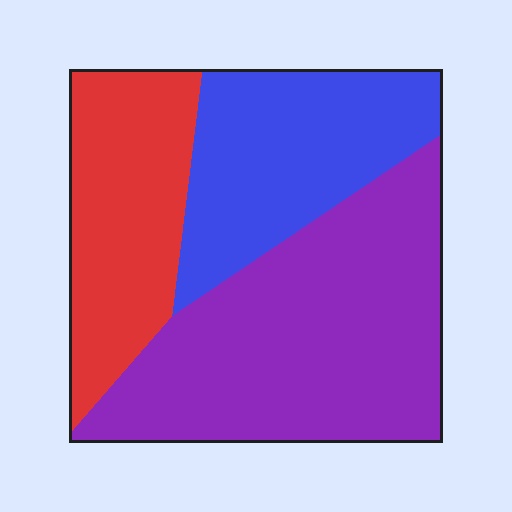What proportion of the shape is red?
Red takes up about one quarter (1/4) of the shape.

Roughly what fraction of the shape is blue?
Blue takes up between a sixth and a third of the shape.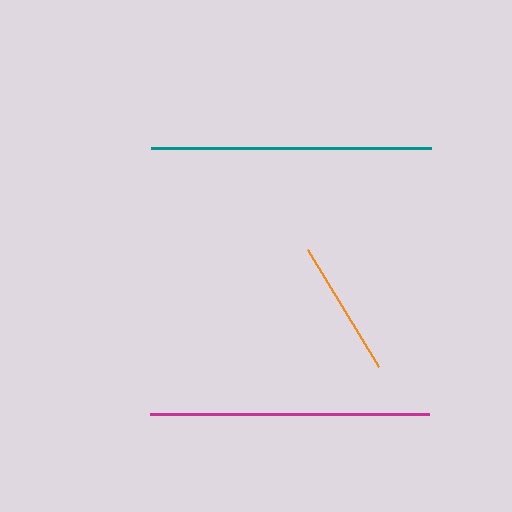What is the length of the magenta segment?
The magenta segment is approximately 279 pixels long.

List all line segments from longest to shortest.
From longest to shortest: teal, magenta, orange.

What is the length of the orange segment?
The orange segment is approximately 136 pixels long.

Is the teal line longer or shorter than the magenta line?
The teal line is longer than the magenta line.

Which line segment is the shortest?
The orange line is the shortest at approximately 136 pixels.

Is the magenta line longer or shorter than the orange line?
The magenta line is longer than the orange line.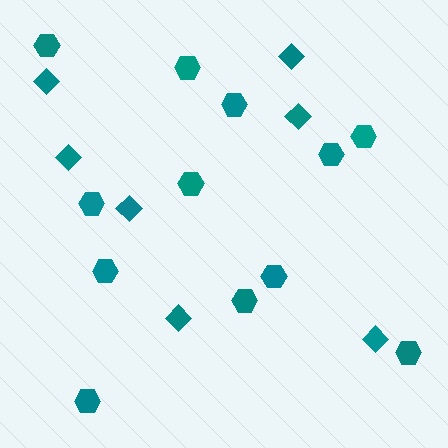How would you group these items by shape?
There are 2 groups: one group of hexagons (12) and one group of diamonds (7).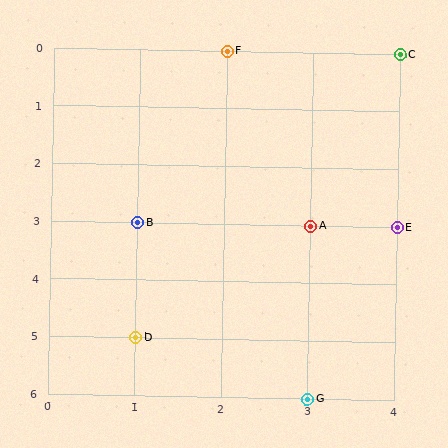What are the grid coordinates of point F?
Point F is at grid coordinates (2, 0).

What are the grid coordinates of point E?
Point E is at grid coordinates (4, 3).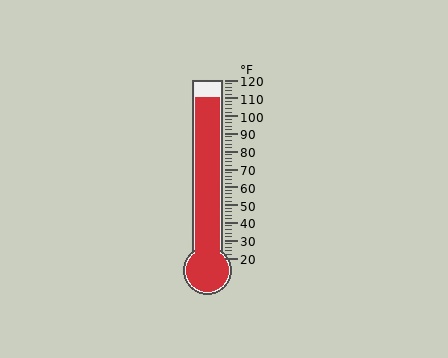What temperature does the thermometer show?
The thermometer shows approximately 110°F.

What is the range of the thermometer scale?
The thermometer scale ranges from 20°F to 120°F.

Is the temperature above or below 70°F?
The temperature is above 70°F.